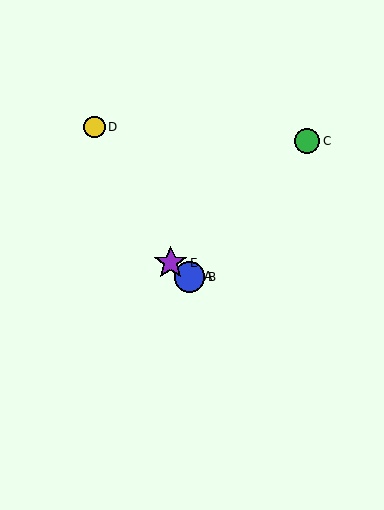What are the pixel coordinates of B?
Object B is at (190, 277).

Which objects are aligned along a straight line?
Objects A, B, E are aligned along a straight line.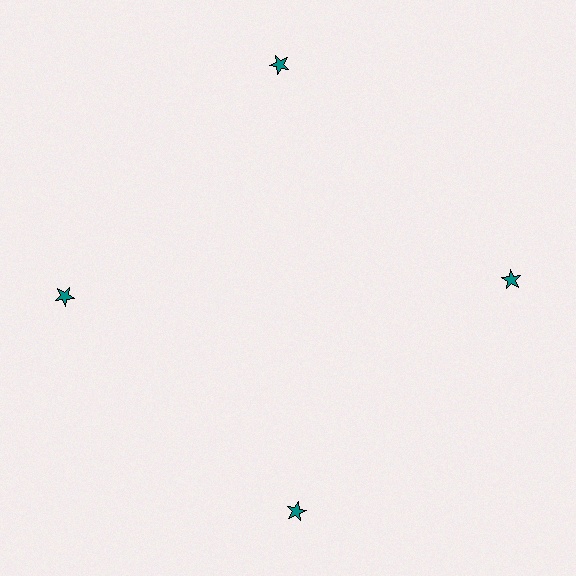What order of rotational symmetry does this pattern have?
This pattern has 4-fold rotational symmetry.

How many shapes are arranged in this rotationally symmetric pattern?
There are 4 shapes, arranged in 4 groups of 1.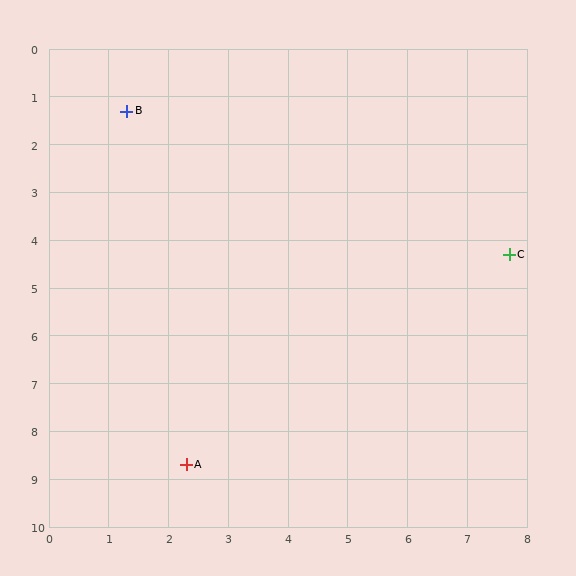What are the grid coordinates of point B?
Point B is at approximately (1.3, 1.3).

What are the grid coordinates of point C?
Point C is at approximately (7.7, 4.3).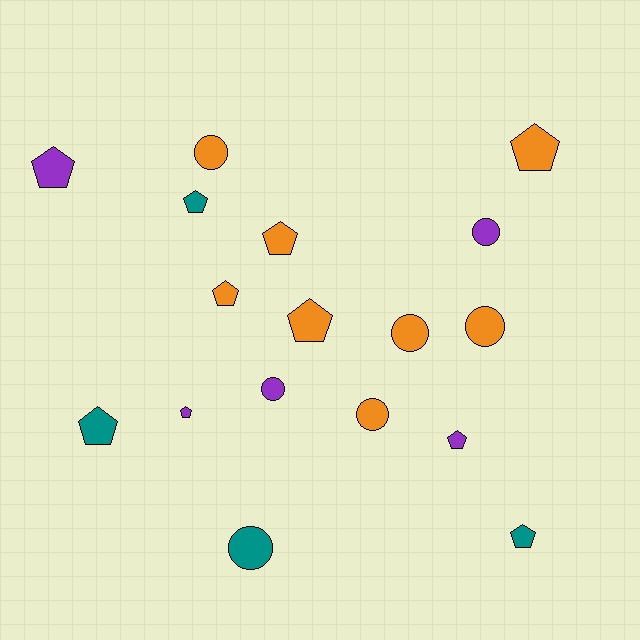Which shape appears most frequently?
Pentagon, with 10 objects.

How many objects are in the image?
There are 17 objects.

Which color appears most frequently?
Orange, with 8 objects.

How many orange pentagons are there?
There are 4 orange pentagons.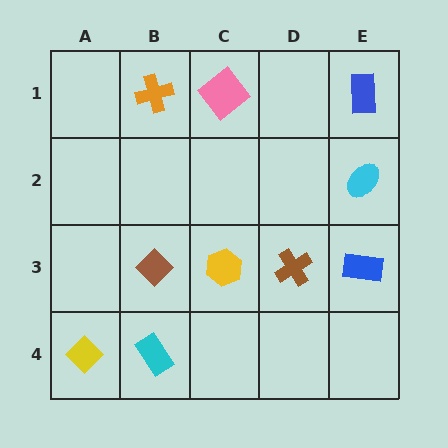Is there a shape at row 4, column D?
No, that cell is empty.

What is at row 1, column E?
A blue rectangle.